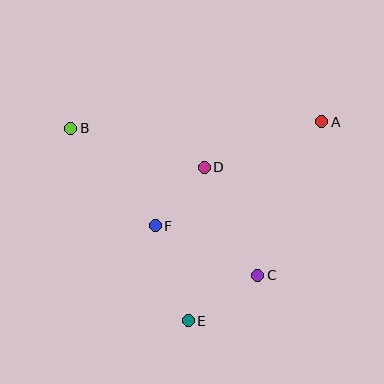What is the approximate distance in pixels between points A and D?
The distance between A and D is approximately 126 pixels.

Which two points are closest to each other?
Points D and F are closest to each other.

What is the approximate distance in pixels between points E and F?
The distance between E and F is approximately 101 pixels.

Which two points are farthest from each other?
Points A and B are farthest from each other.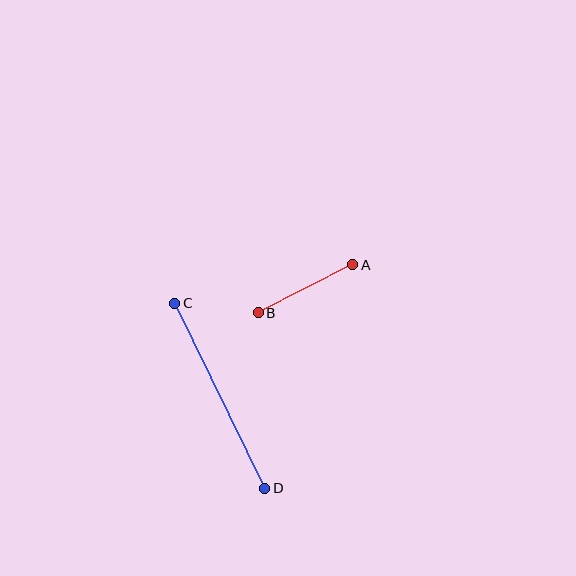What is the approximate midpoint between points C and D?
The midpoint is at approximately (220, 396) pixels.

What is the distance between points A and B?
The distance is approximately 106 pixels.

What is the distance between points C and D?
The distance is approximately 206 pixels.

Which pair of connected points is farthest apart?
Points C and D are farthest apart.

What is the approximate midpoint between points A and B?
The midpoint is at approximately (306, 289) pixels.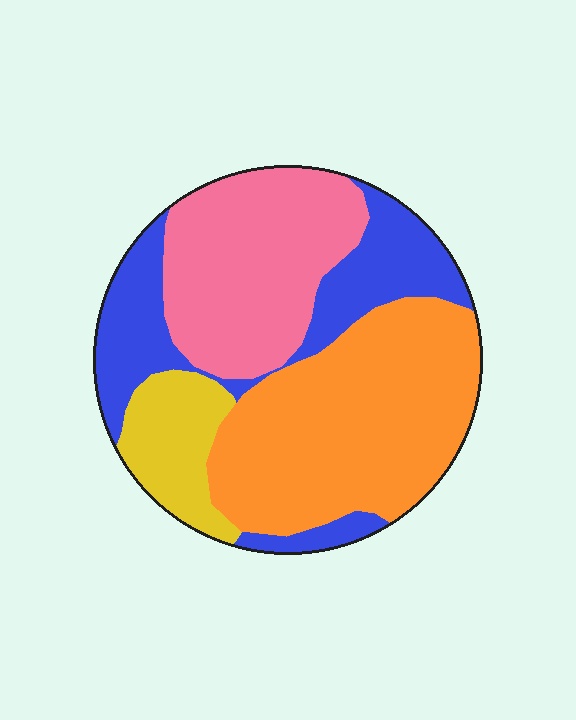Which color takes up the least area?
Yellow, at roughly 10%.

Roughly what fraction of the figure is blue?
Blue takes up about one quarter (1/4) of the figure.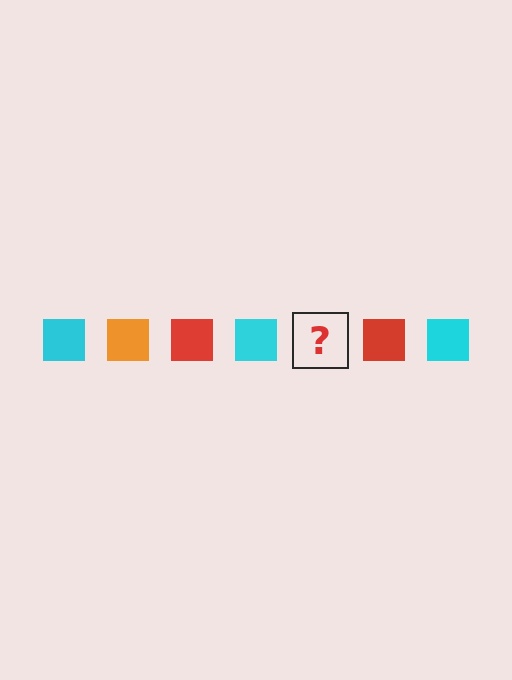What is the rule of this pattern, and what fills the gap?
The rule is that the pattern cycles through cyan, orange, red squares. The gap should be filled with an orange square.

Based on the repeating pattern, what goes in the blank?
The blank should be an orange square.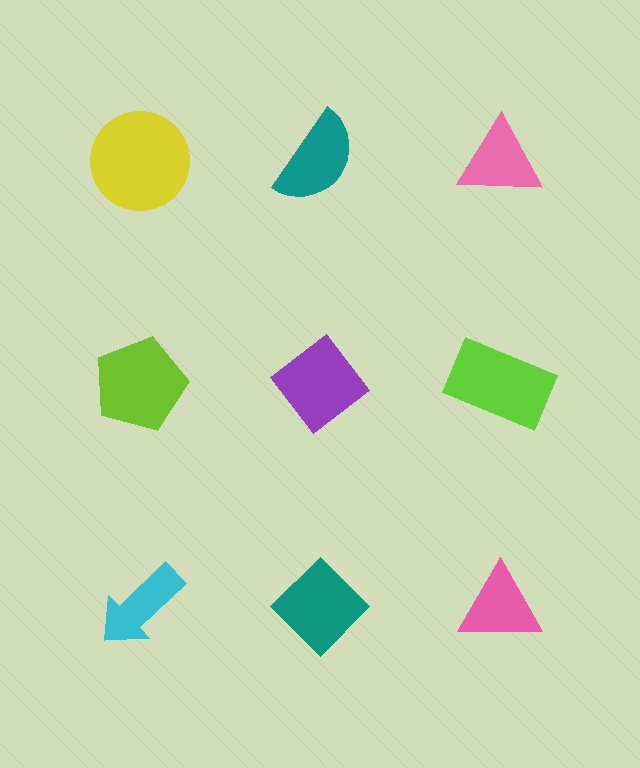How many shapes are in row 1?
3 shapes.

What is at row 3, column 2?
A teal diamond.